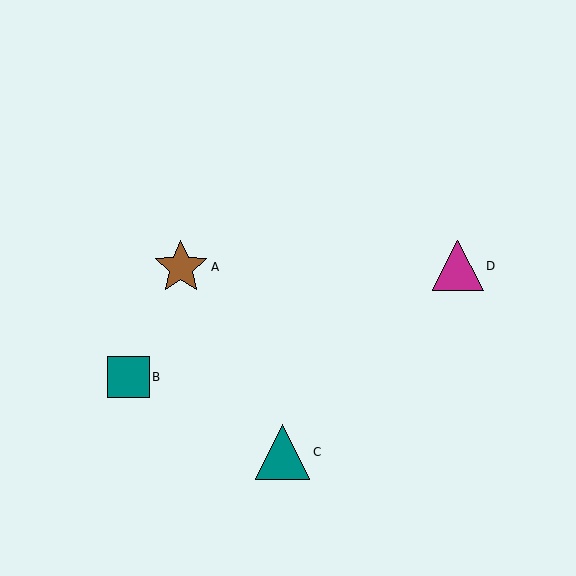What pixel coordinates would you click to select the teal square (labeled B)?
Click at (128, 377) to select the teal square B.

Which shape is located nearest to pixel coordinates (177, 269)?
The brown star (labeled A) at (181, 267) is nearest to that location.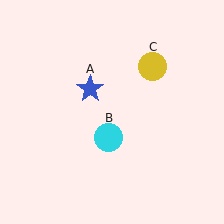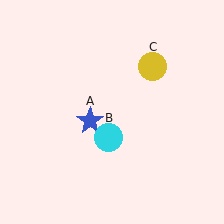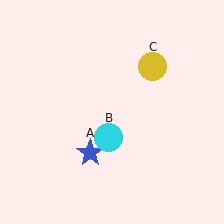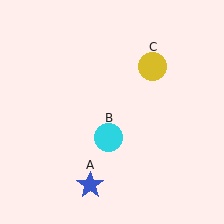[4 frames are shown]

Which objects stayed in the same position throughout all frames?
Cyan circle (object B) and yellow circle (object C) remained stationary.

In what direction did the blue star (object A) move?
The blue star (object A) moved down.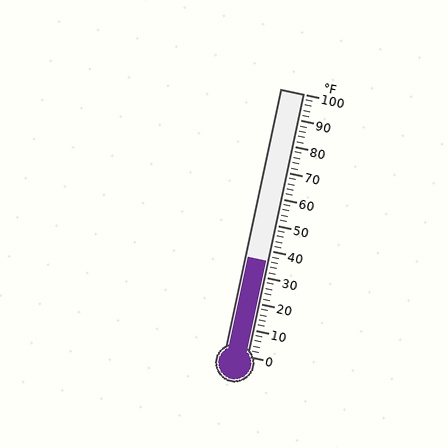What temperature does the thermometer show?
The thermometer shows approximately 36°F.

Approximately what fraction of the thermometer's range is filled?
The thermometer is filled to approximately 35% of its range.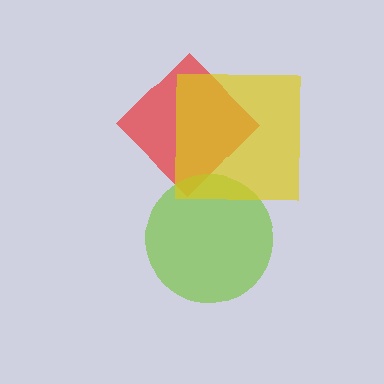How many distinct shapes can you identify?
There are 3 distinct shapes: a red diamond, a lime circle, a yellow square.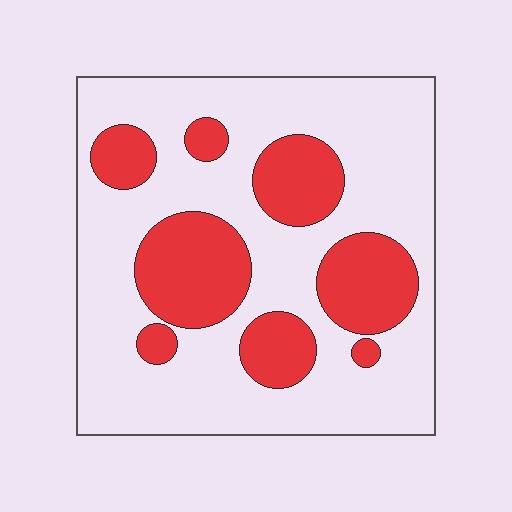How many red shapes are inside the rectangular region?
8.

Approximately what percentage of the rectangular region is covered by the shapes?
Approximately 30%.